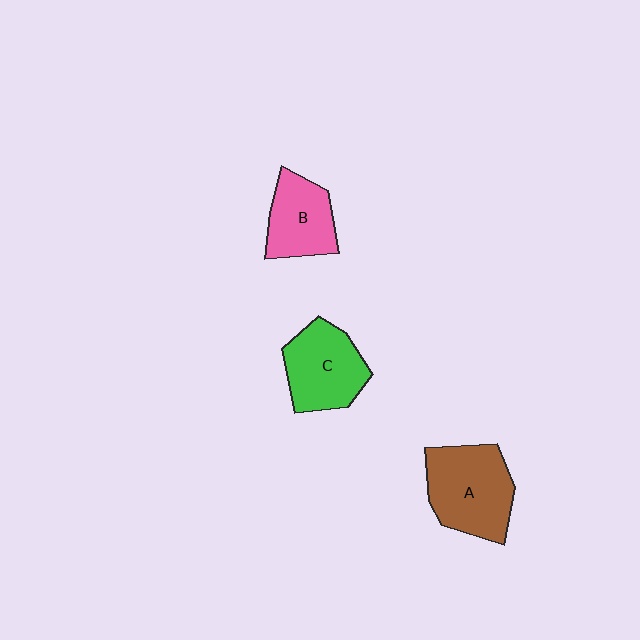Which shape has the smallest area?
Shape B (pink).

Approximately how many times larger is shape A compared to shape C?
Approximately 1.2 times.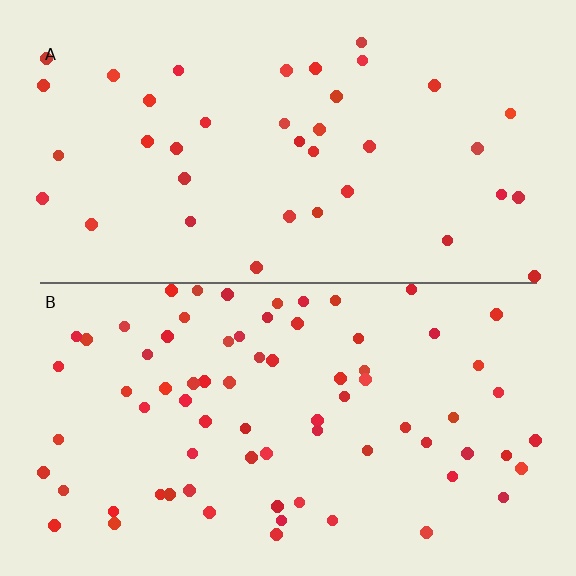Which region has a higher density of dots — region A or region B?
B (the bottom).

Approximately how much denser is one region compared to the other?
Approximately 1.9× — region B over region A.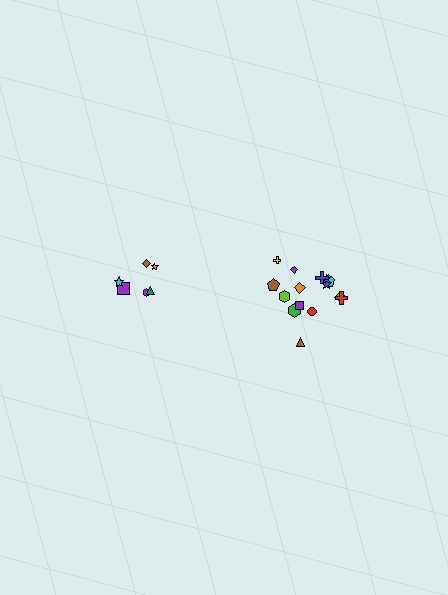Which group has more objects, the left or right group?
The right group.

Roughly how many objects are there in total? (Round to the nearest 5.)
Roughly 20 objects in total.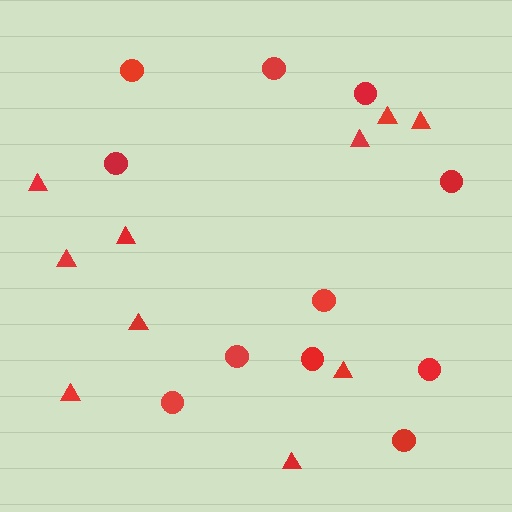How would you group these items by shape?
There are 2 groups: one group of circles (11) and one group of triangles (10).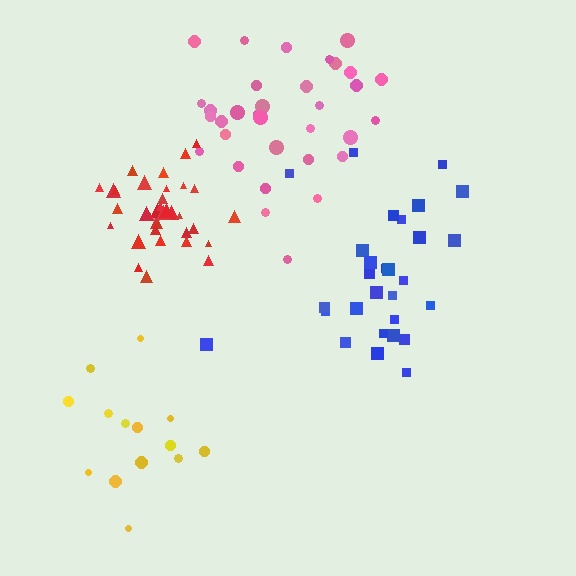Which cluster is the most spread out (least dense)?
Blue.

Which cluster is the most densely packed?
Red.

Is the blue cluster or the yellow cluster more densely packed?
Yellow.